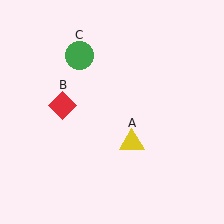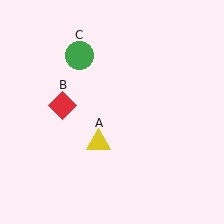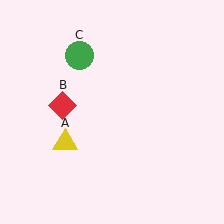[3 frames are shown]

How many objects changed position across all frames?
1 object changed position: yellow triangle (object A).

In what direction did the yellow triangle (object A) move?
The yellow triangle (object A) moved left.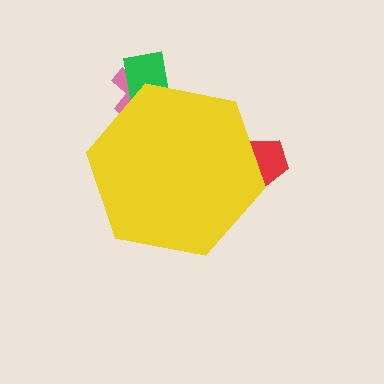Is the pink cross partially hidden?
Yes, the pink cross is partially hidden behind the yellow hexagon.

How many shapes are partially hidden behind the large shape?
3 shapes are partially hidden.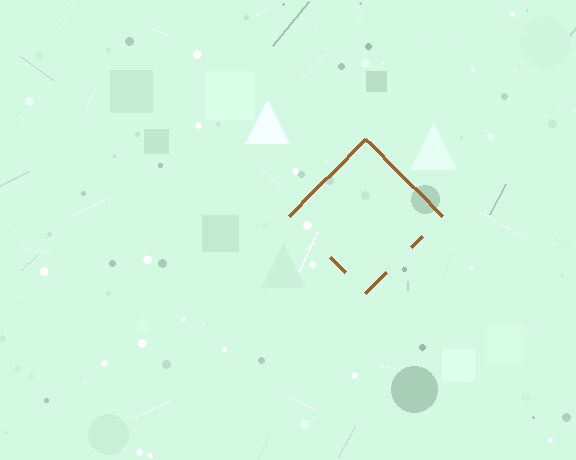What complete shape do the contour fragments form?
The contour fragments form a diamond.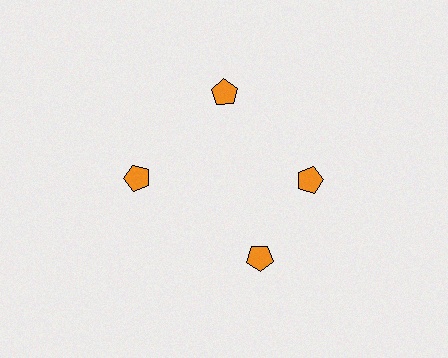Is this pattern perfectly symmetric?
No. The 4 orange pentagons are arranged in a ring, but one element near the 6 o'clock position is rotated out of alignment along the ring, breaking the 4-fold rotational symmetry.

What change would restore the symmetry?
The symmetry would be restored by rotating it back into even spacing with its neighbors so that all 4 pentagons sit at equal angles and equal distance from the center.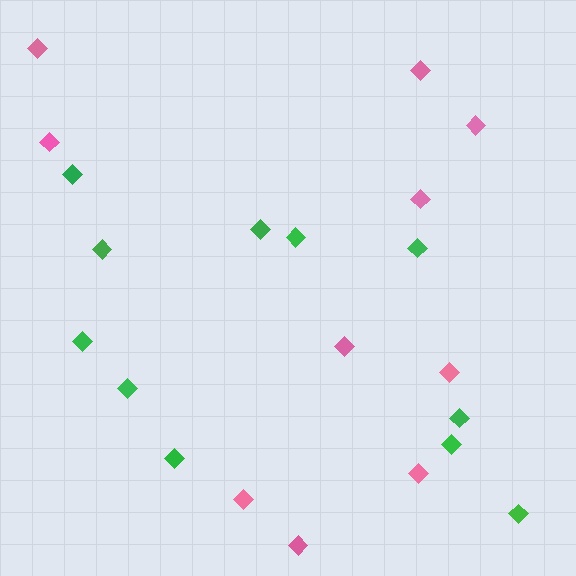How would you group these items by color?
There are 2 groups: one group of green diamonds (11) and one group of pink diamonds (10).